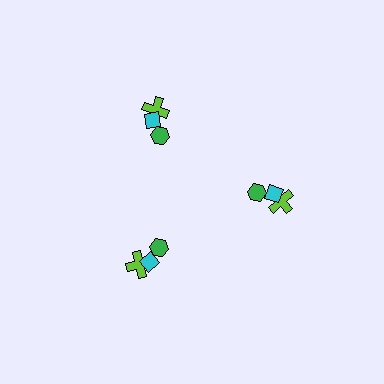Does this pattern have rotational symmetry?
Yes, this pattern has 3-fold rotational symmetry. It looks the same after rotating 120 degrees around the center.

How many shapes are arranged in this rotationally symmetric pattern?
There are 9 shapes, arranged in 3 groups of 3.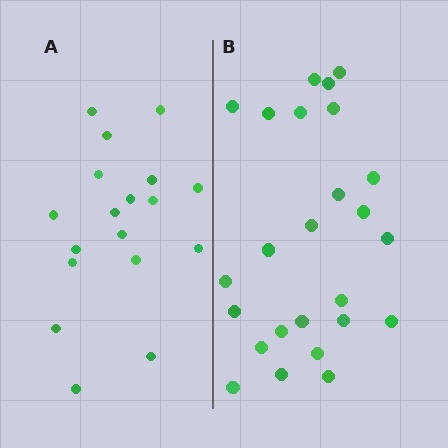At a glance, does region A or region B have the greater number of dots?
Region B (the right region) has more dots.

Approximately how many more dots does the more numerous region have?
Region B has roughly 8 or so more dots than region A.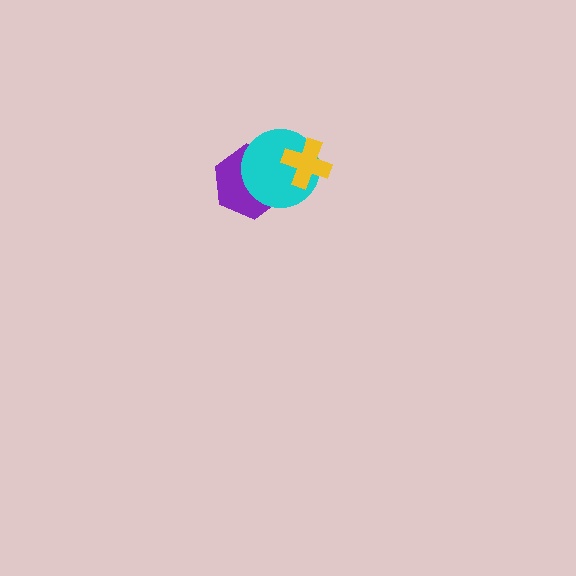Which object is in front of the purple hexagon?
The cyan circle is in front of the purple hexagon.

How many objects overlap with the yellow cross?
1 object overlaps with the yellow cross.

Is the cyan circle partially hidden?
Yes, it is partially covered by another shape.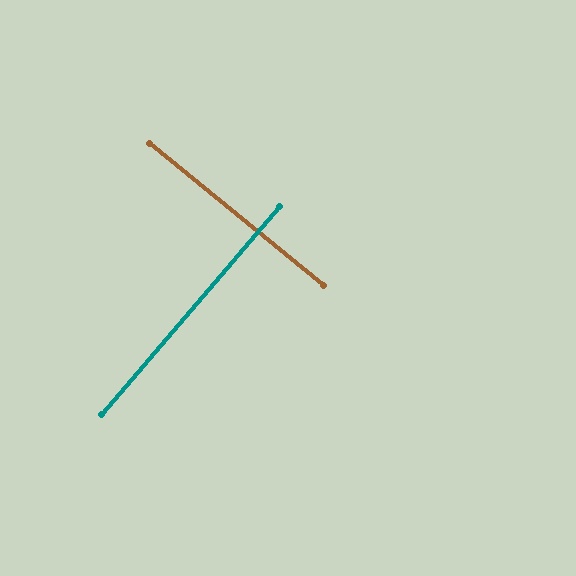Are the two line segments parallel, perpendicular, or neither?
Perpendicular — they meet at approximately 88°.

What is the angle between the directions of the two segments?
Approximately 88 degrees.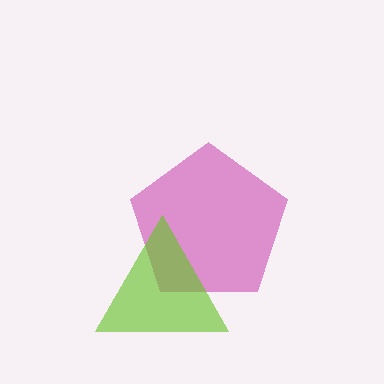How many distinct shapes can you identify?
There are 2 distinct shapes: a magenta pentagon, a lime triangle.